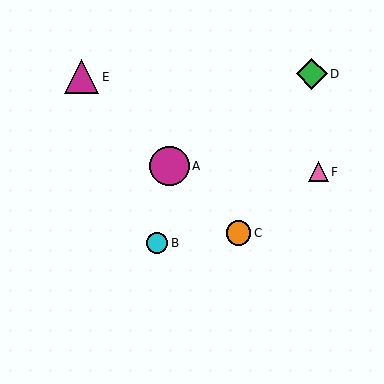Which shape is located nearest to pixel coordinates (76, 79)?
The magenta triangle (labeled E) at (82, 77) is nearest to that location.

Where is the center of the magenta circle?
The center of the magenta circle is at (170, 166).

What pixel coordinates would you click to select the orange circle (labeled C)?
Click at (238, 233) to select the orange circle C.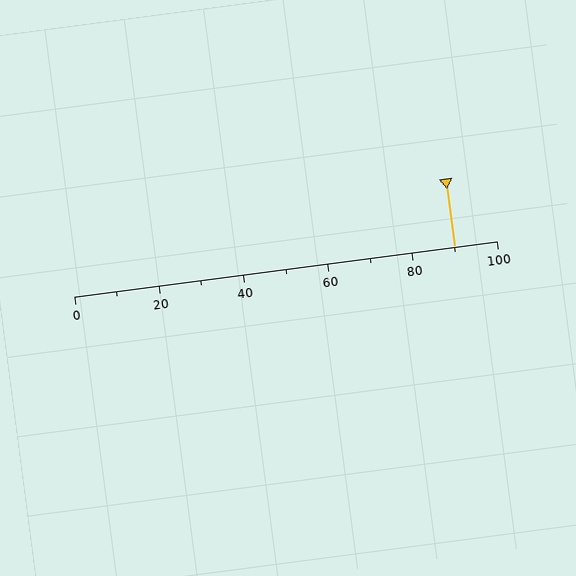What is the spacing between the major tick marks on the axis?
The major ticks are spaced 20 apart.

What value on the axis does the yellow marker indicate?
The marker indicates approximately 90.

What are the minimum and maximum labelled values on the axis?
The axis runs from 0 to 100.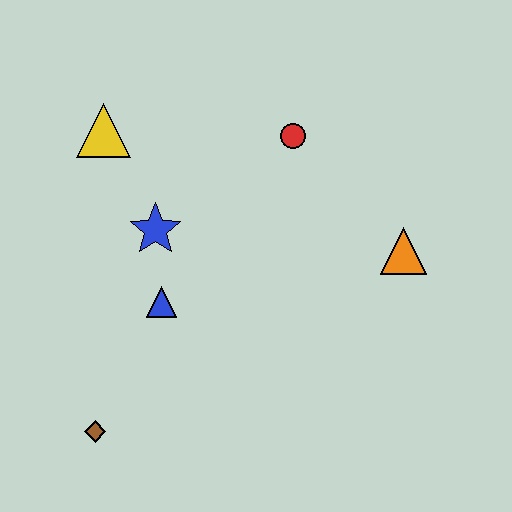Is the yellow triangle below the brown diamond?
No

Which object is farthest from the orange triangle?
The brown diamond is farthest from the orange triangle.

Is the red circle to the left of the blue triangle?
No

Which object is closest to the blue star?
The blue triangle is closest to the blue star.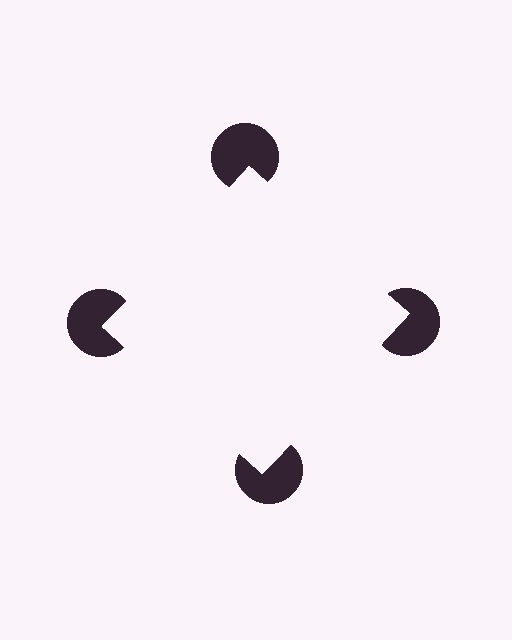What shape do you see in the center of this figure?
An illusory square — its edges are inferred from the aligned wedge cuts in the pac-man discs, not physically drawn.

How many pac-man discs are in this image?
There are 4 — one at each vertex of the illusory square.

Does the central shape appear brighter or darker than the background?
It typically appears slightly brighter than the background, even though no actual brightness change is drawn.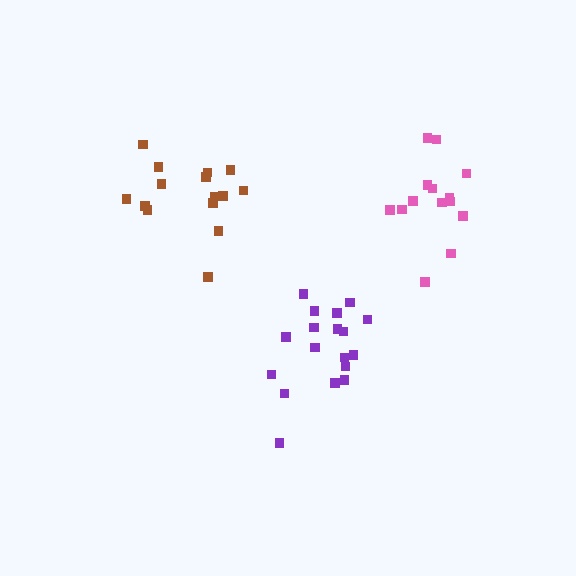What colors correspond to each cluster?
The clusters are colored: purple, pink, brown.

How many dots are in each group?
Group 1: 18 dots, Group 2: 14 dots, Group 3: 15 dots (47 total).